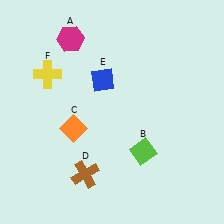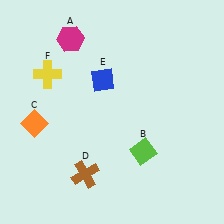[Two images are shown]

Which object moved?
The orange diamond (C) moved left.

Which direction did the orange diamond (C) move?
The orange diamond (C) moved left.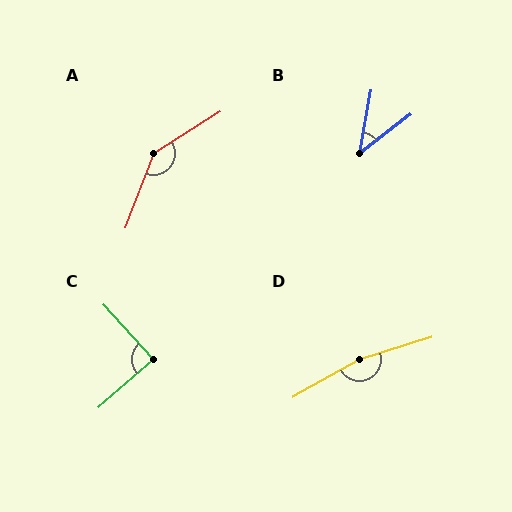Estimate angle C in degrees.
Approximately 89 degrees.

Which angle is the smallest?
B, at approximately 43 degrees.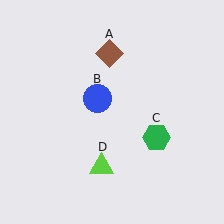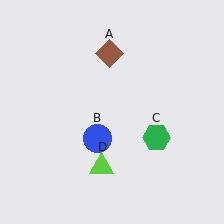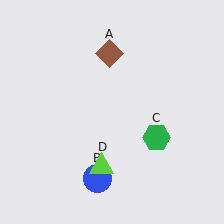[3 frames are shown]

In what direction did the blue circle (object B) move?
The blue circle (object B) moved down.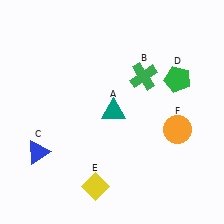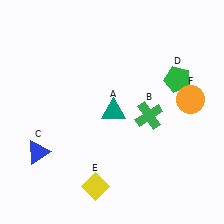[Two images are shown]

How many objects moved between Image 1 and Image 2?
2 objects moved between the two images.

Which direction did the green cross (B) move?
The green cross (B) moved down.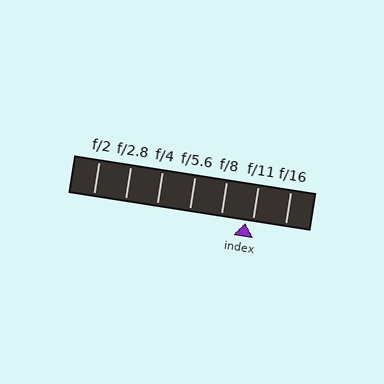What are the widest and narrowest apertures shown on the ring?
The widest aperture shown is f/2 and the narrowest is f/16.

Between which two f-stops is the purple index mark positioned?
The index mark is between f/8 and f/11.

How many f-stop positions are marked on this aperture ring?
There are 7 f-stop positions marked.